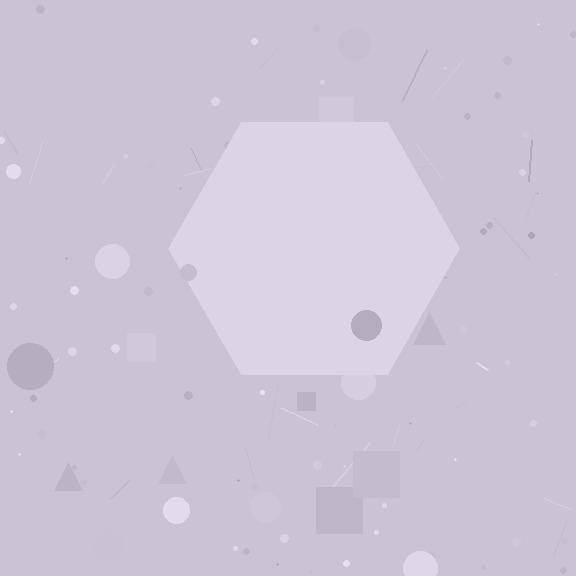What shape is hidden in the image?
A hexagon is hidden in the image.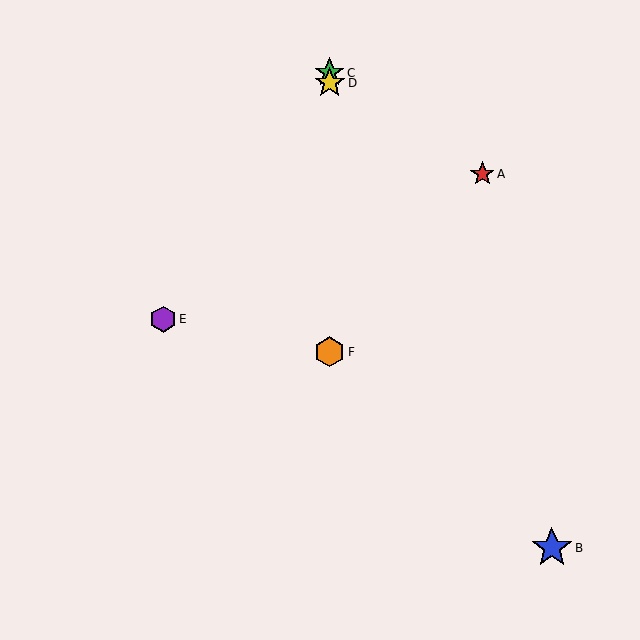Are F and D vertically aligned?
Yes, both are at x≈330.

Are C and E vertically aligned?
No, C is at x≈330 and E is at x≈163.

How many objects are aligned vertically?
3 objects (C, D, F) are aligned vertically.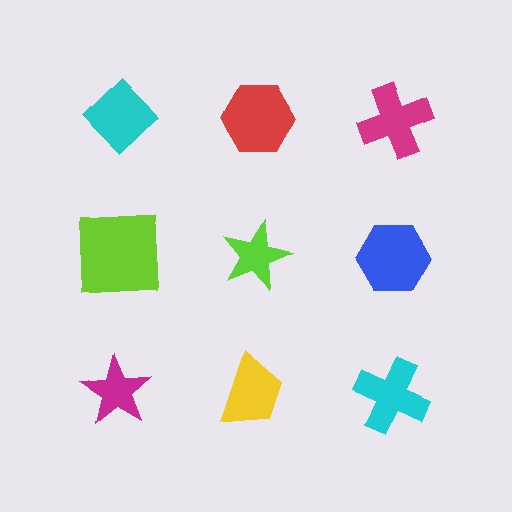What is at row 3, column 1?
A magenta star.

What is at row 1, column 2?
A red hexagon.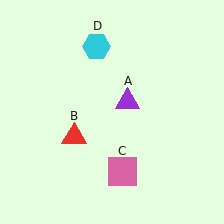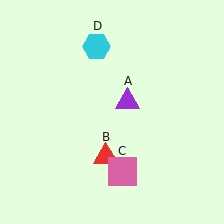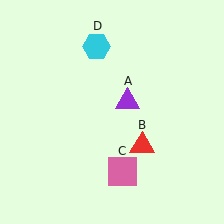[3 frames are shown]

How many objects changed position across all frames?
1 object changed position: red triangle (object B).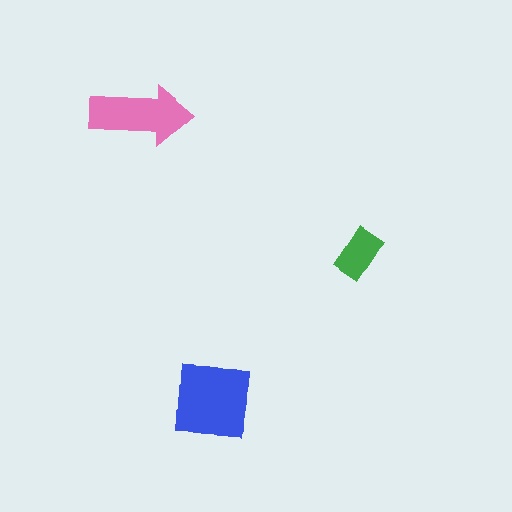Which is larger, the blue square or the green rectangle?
The blue square.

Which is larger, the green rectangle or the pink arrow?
The pink arrow.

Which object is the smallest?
The green rectangle.